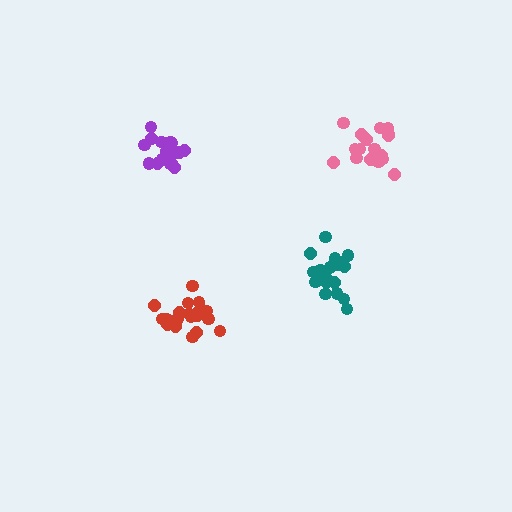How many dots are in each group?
Group 1: 17 dots, Group 2: 20 dots, Group 3: 21 dots, Group 4: 19 dots (77 total).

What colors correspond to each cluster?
The clusters are colored: pink, purple, red, teal.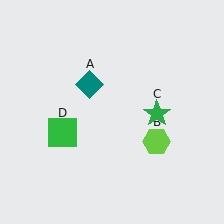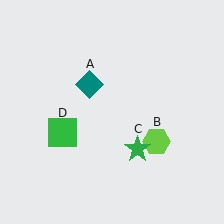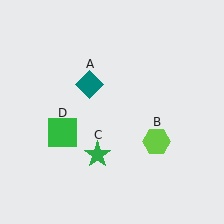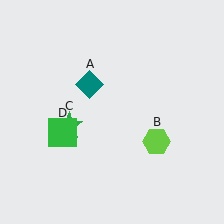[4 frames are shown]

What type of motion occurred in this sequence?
The green star (object C) rotated clockwise around the center of the scene.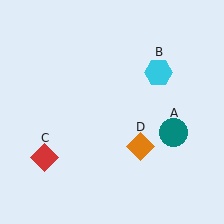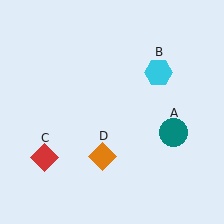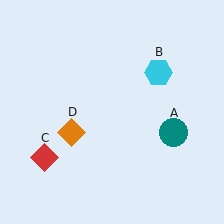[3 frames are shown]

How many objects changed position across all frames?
1 object changed position: orange diamond (object D).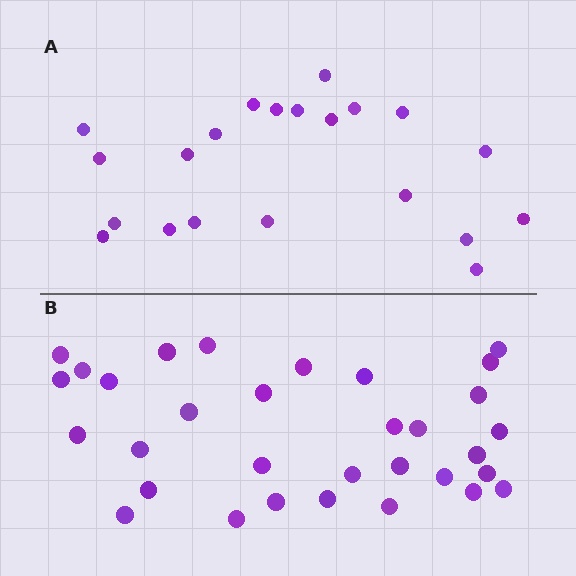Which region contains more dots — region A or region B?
Region B (the bottom region) has more dots.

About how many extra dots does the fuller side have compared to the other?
Region B has roughly 12 or so more dots than region A.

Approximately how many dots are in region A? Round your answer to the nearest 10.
About 20 dots. (The exact count is 21, which rounds to 20.)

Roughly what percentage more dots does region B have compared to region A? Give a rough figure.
About 50% more.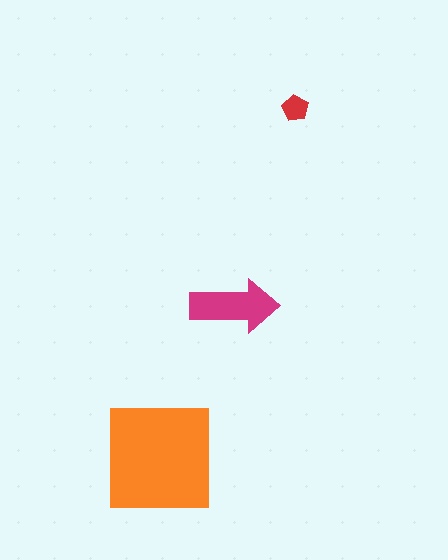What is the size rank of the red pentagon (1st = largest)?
3rd.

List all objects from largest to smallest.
The orange square, the magenta arrow, the red pentagon.